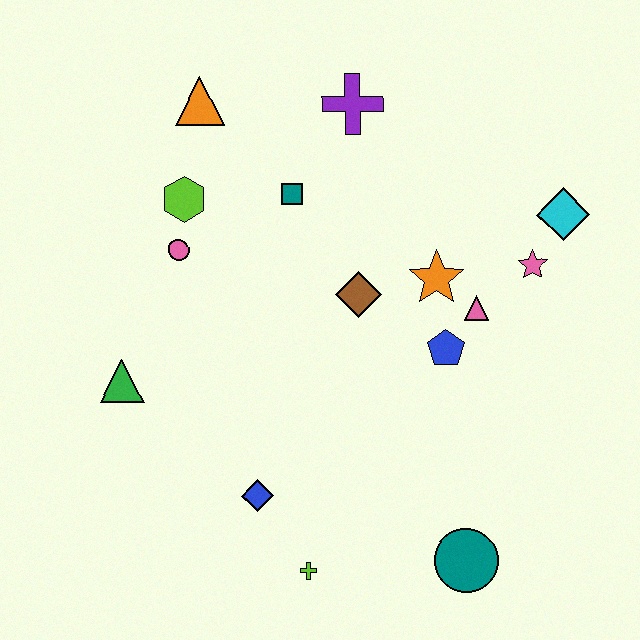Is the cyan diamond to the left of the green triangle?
No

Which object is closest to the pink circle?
The lime hexagon is closest to the pink circle.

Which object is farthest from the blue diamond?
The cyan diamond is farthest from the blue diamond.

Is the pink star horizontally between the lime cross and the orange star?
No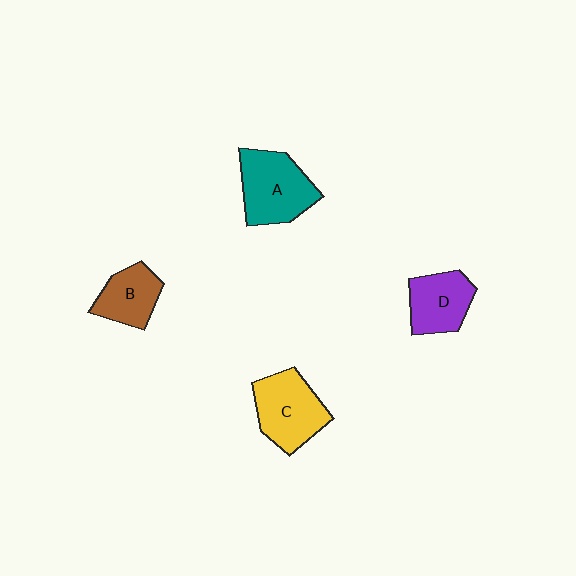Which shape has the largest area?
Shape A (teal).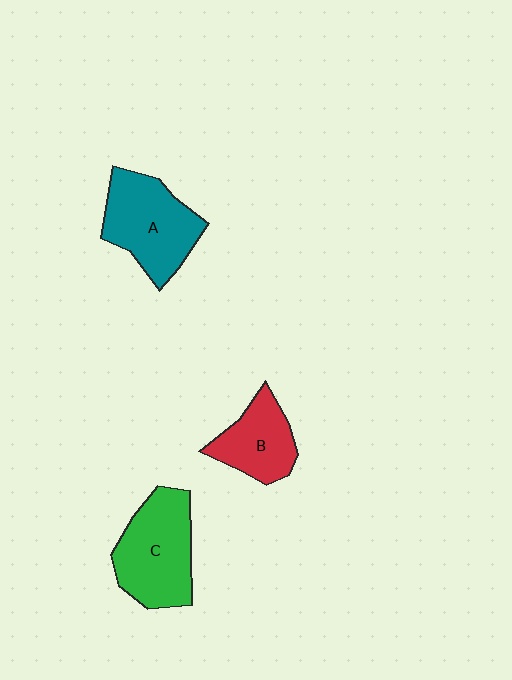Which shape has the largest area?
Shape C (green).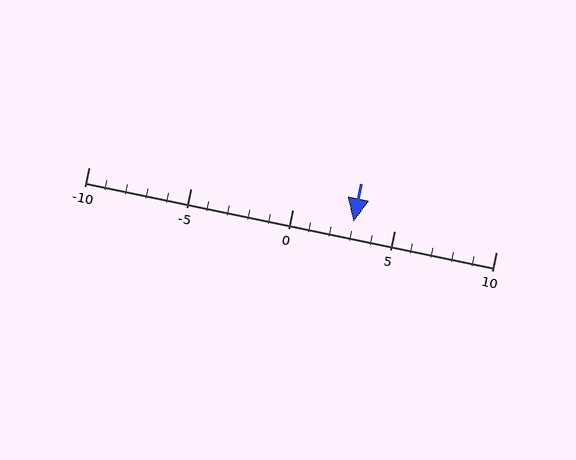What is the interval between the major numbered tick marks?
The major tick marks are spaced 5 units apart.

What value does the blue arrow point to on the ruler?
The blue arrow points to approximately 3.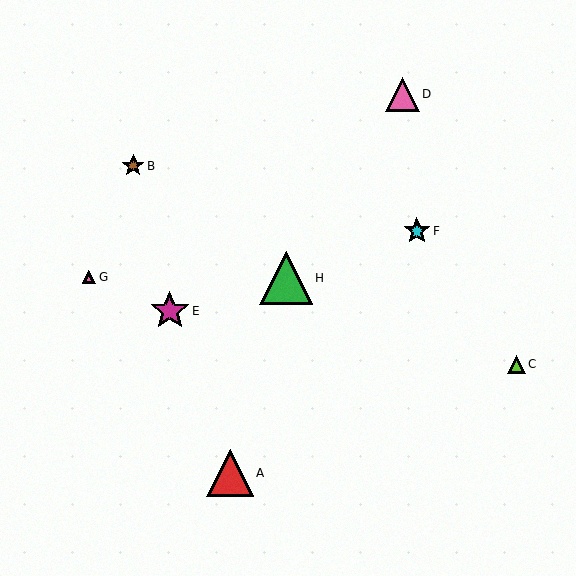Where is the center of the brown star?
The center of the brown star is at (133, 166).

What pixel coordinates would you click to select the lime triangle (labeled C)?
Click at (517, 364) to select the lime triangle C.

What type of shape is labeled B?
Shape B is a brown star.